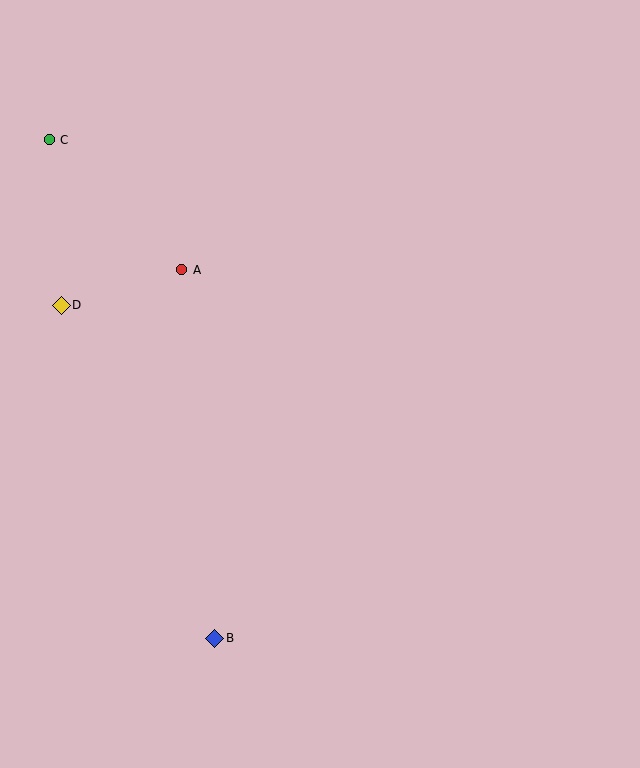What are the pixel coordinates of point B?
Point B is at (215, 638).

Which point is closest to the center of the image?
Point A at (182, 270) is closest to the center.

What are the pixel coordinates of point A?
Point A is at (182, 270).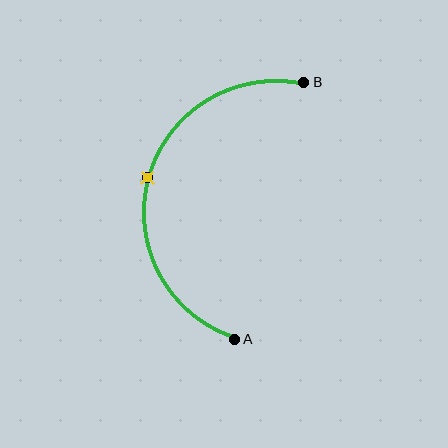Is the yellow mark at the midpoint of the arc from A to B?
Yes. The yellow mark lies on the arc at equal arc-length from both A and B — it is the arc midpoint.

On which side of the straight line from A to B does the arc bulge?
The arc bulges to the left of the straight line connecting A and B.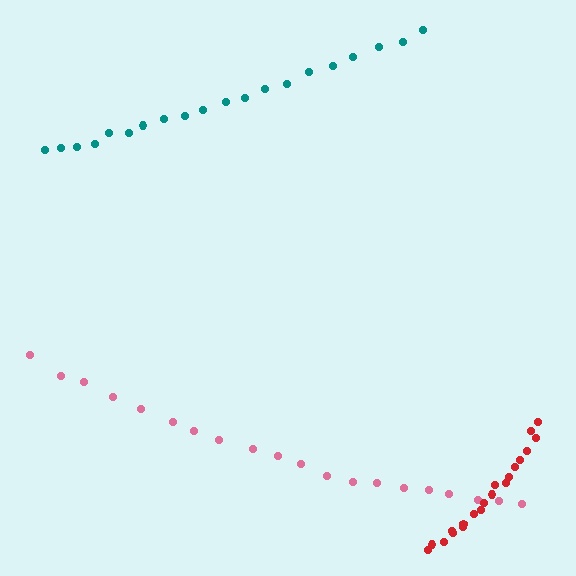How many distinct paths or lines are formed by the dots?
There are 3 distinct paths.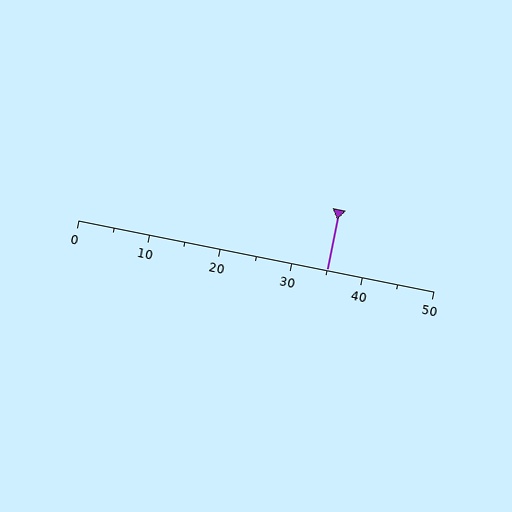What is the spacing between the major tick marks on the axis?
The major ticks are spaced 10 apart.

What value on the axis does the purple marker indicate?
The marker indicates approximately 35.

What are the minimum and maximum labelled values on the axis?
The axis runs from 0 to 50.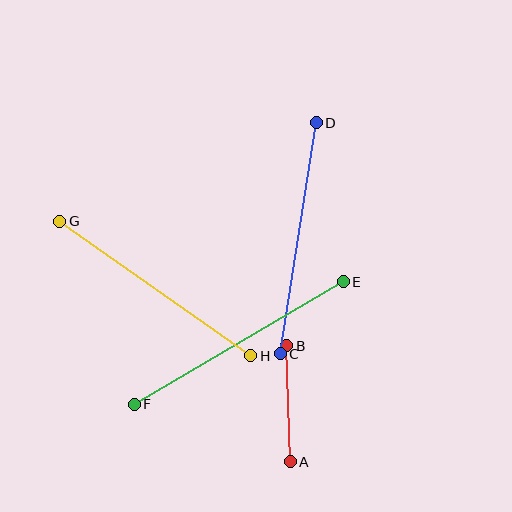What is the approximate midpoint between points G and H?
The midpoint is at approximately (155, 288) pixels.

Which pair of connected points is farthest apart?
Points E and F are farthest apart.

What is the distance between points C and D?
The distance is approximately 234 pixels.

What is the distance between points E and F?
The distance is approximately 243 pixels.